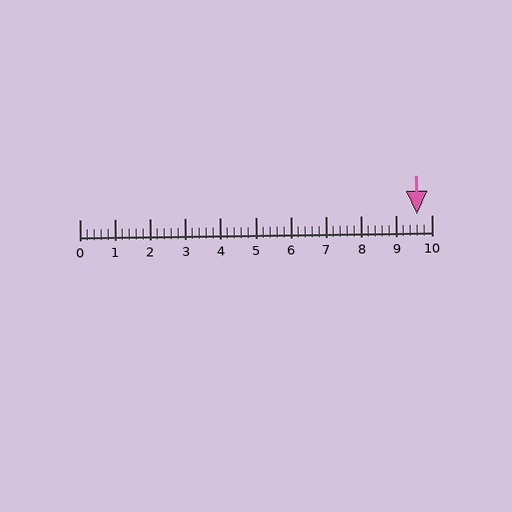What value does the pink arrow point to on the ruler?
The pink arrow points to approximately 9.6.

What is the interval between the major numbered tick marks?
The major tick marks are spaced 1 units apart.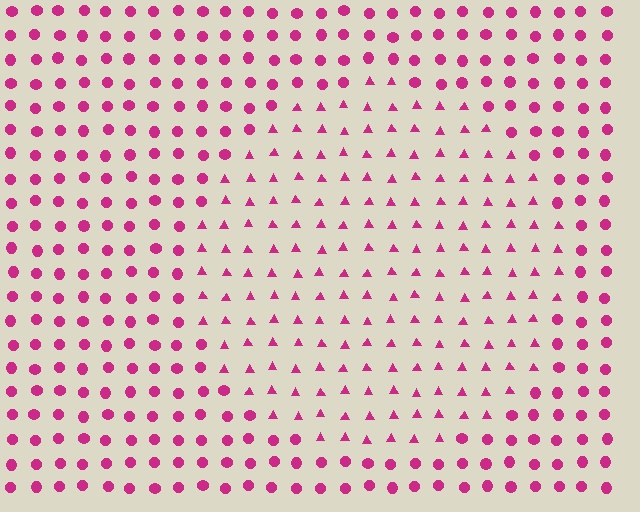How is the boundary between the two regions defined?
The boundary is defined by a change in element shape: triangles inside vs. circles outside. All elements share the same color and spacing.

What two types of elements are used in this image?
The image uses triangles inside the circle region and circles outside it.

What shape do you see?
I see a circle.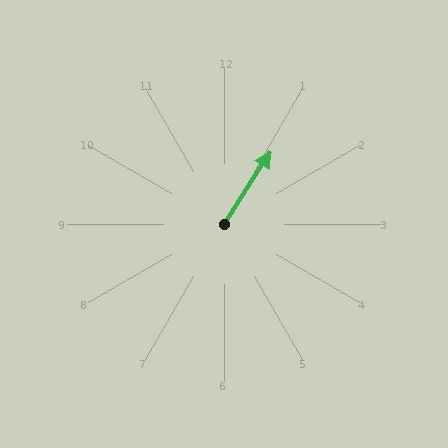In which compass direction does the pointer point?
Northeast.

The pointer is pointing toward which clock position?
Roughly 1 o'clock.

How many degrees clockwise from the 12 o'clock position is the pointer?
Approximately 33 degrees.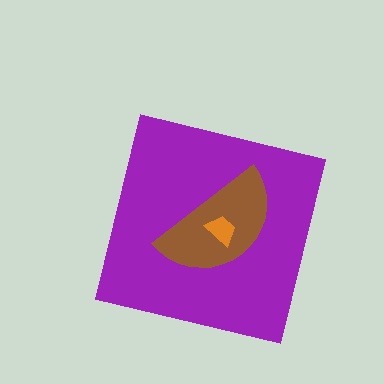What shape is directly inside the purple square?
The brown semicircle.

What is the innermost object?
The orange trapezoid.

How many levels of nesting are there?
3.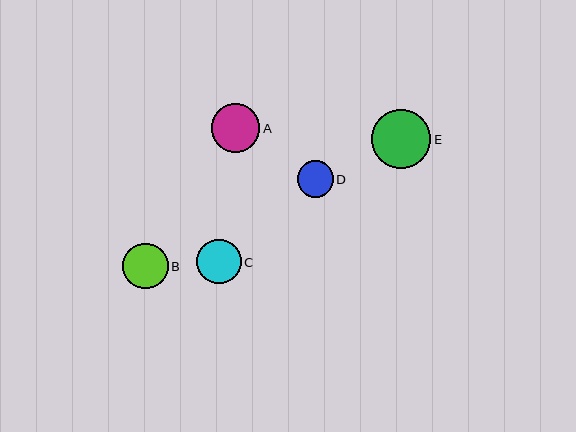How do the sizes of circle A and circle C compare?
Circle A and circle C are approximately the same size.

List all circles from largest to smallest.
From largest to smallest: E, A, B, C, D.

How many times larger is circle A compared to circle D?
Circle A is approximately 1.3 times the size of circle D.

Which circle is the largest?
Circle E is the largest with a size of approximately 59 pixels.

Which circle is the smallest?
Circle D is the smallest with a size of approximately 36 pixels.